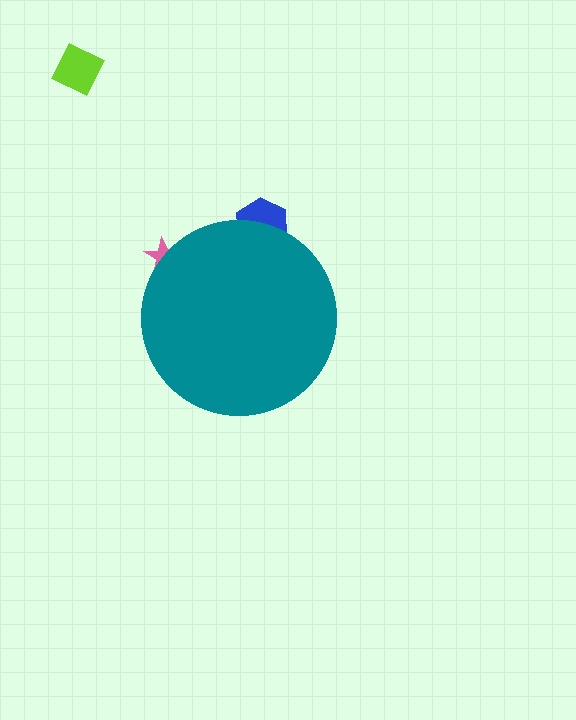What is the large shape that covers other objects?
A teal circle.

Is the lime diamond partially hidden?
No, the lime diamond is fully visible.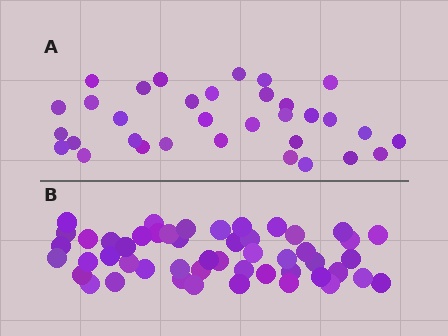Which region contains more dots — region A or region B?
Region B (the bottom region) has more dots.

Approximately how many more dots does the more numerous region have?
Region B has approximately 15 more dots than region A.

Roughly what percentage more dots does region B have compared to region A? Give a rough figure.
About 50% more.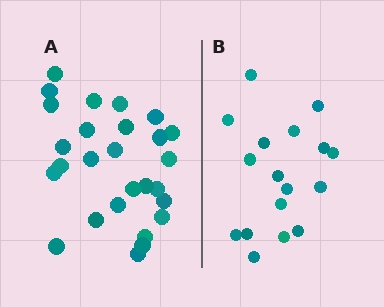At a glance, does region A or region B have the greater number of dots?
Region A (the left region) has more dots.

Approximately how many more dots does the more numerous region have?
Region A has roughly 10 or so more dots than region B.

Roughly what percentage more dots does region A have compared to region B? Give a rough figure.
About 60% more.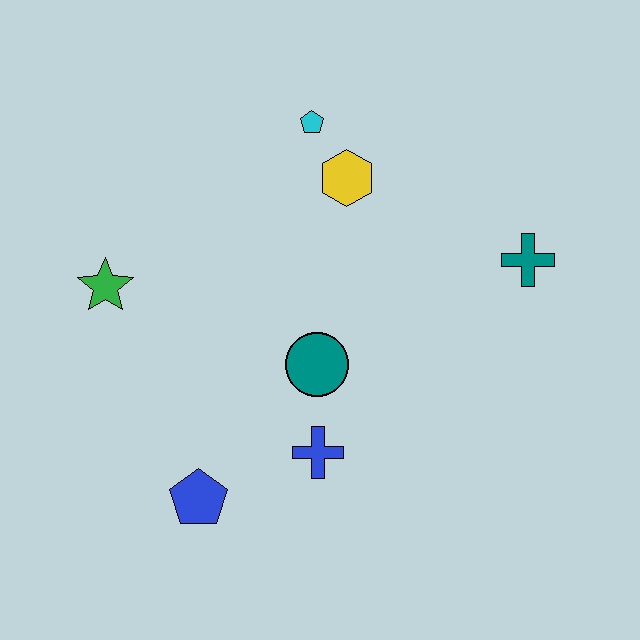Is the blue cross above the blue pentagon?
Yes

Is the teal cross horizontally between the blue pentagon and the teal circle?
No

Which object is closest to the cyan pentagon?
The yellow hexagon is closest to the cyan pentagon.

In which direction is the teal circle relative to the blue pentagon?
The teal circle is above the blue pentagon.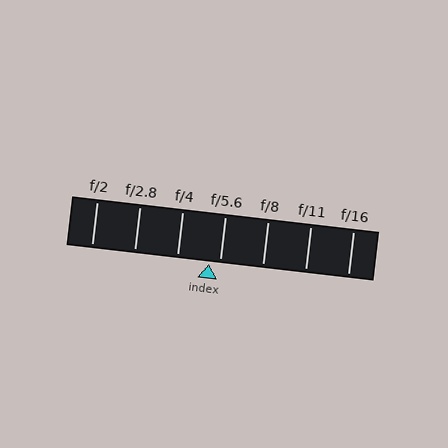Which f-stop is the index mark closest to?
The index mark is closest to f/5.6.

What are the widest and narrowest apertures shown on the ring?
The widest aperture shown is f/2 and the narrowest is f/16.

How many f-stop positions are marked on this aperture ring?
There are 7 f-stop positions marked.